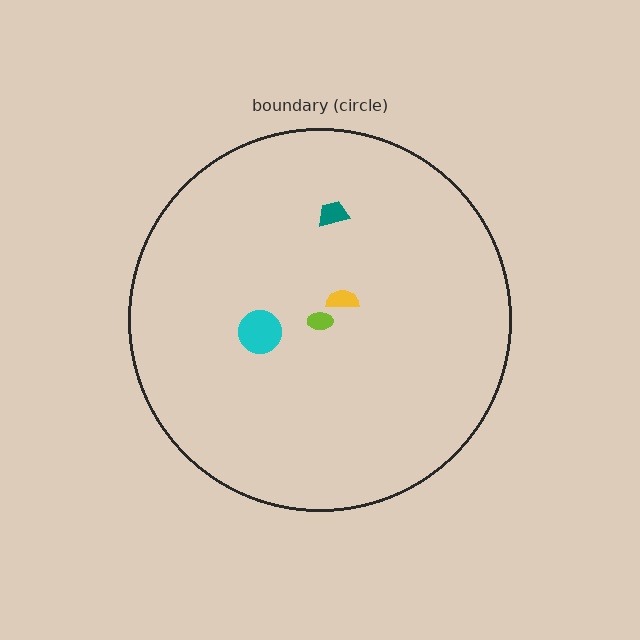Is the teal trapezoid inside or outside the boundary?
Inside.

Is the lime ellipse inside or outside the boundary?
Inside.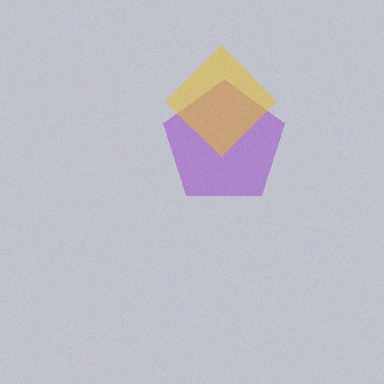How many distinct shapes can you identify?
There are 2 distinct shapes: a purple pentagon, a yellow diamond.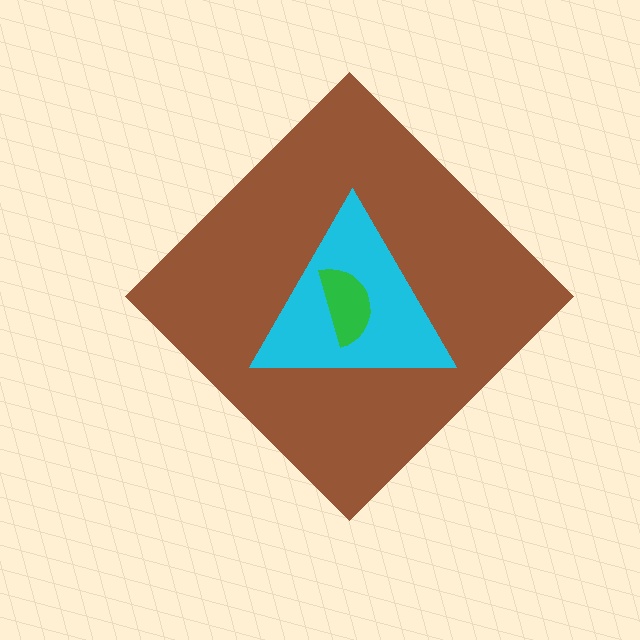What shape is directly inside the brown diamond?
The cyan triangle.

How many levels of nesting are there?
3.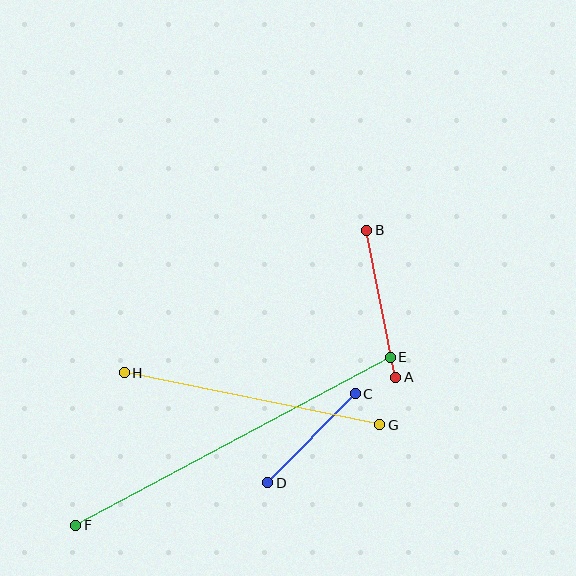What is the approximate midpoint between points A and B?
The midpoint is at approximately (381, 304) pixels.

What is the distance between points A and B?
The distance is approximately 150 pixels.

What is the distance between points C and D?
The distance is approximately 125 pixels.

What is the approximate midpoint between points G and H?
The midpoint is at approximately (252, 399) pixels.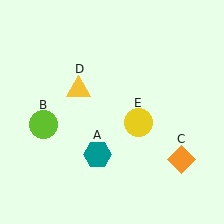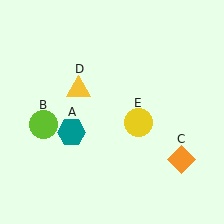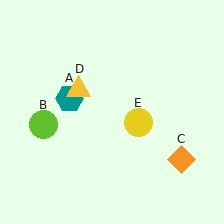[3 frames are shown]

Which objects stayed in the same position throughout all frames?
Lime circle (object B) and orange diamond (object C) and yellow triangle (object D) and yellow circle (object E) remained stationary.